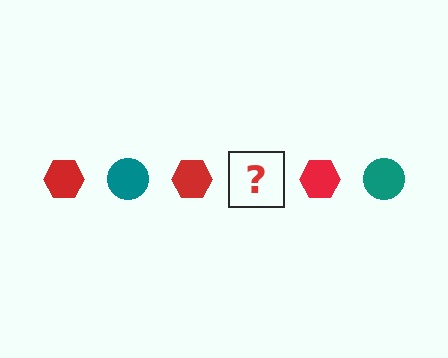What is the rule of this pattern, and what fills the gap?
The rule is that the pattern alternates between red hexagon and teal circle. The gap should be filled with a teal circle.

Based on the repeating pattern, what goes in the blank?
The blank should be a teal circle.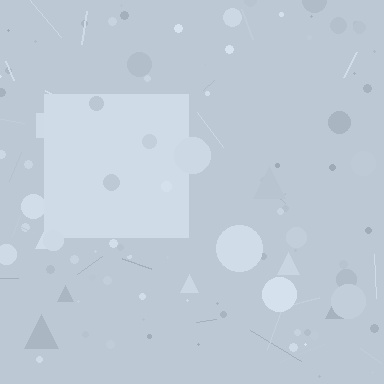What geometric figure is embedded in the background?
A square is embedded in the background.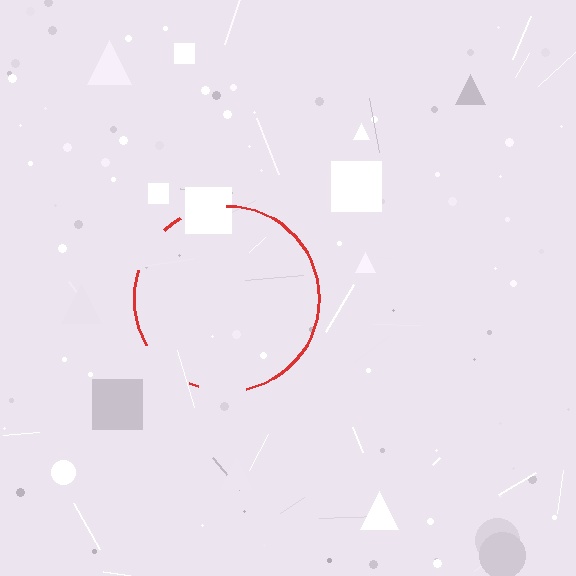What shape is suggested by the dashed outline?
The dashed outline suggests a circle.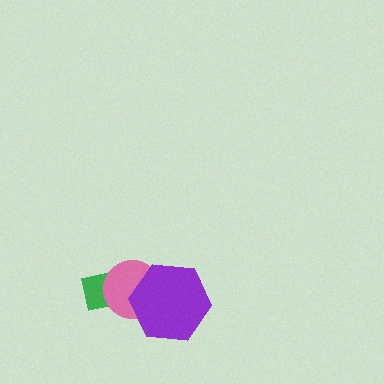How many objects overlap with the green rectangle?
2 objects overlap with the green rectangle.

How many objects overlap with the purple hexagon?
2 objects overlap with the purple hexagon.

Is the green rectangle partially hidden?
Yes, it is partially covered by another shape.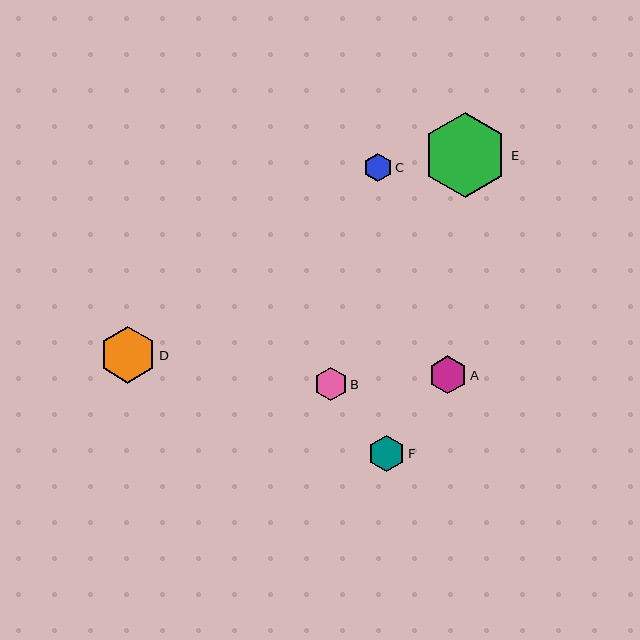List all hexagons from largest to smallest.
From largest to smallest: E, D, A, F, B, C.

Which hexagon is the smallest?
Hexagon C is the smallest with a size of approximately 28 pixels.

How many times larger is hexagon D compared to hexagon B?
Hexagon D is approximately 1.7 times the size of hexagon B.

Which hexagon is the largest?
Hexagon E is the largest with a size of approximately 85 pixels.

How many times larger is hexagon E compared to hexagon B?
Hexagon E is approximately 2.5 times the size of hexagon B.